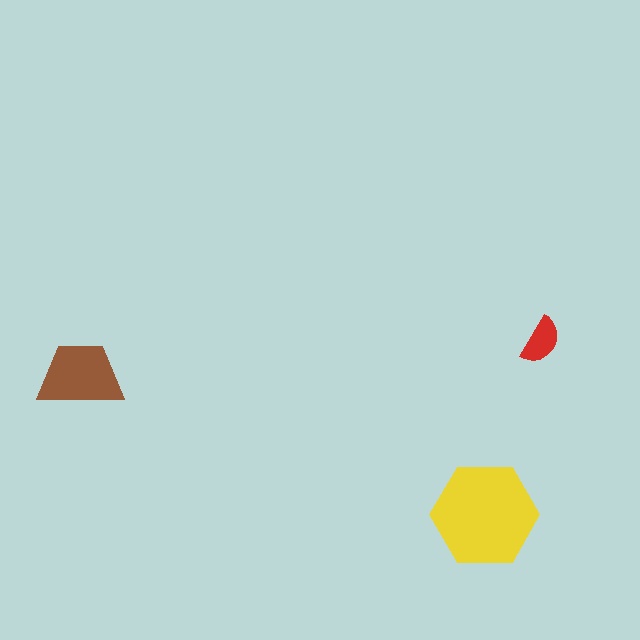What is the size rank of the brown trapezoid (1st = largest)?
2nd.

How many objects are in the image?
There are 3 objects in the image.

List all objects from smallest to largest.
The red semicircle, the brown trapezoid, the yellow hexagon.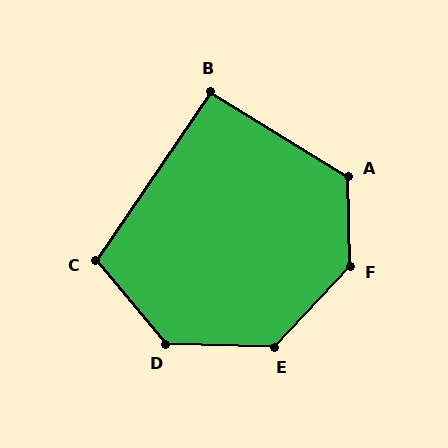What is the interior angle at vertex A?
Approximately 123 degrees (obtuse).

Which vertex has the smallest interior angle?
B, at approximately 93 degrees.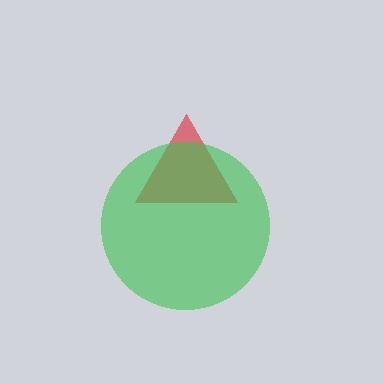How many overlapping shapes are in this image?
There are 2 overlapping shapes in the image.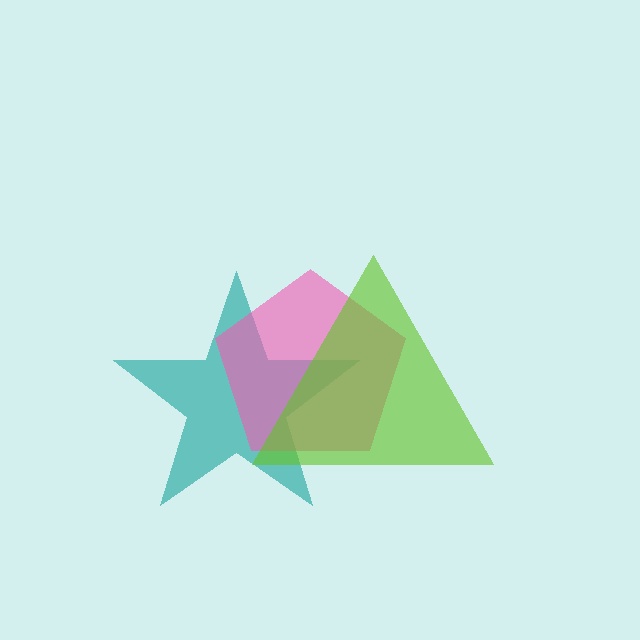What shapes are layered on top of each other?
The layered shapes are: a teal star, a pink pentagon, a lime triangle.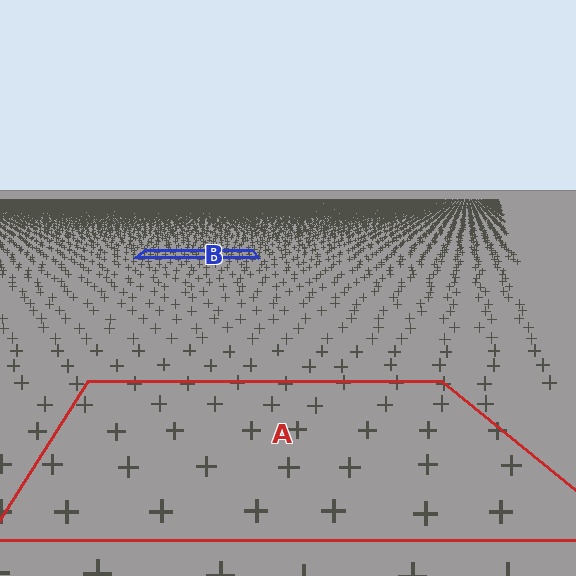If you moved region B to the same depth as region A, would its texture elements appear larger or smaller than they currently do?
They would appear larger. At a closer depth, the same texture elements are projected at a bigger on-screen size.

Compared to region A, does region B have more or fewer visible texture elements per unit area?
Region B has more texture elements per unit area — they are packed more densely because it is farther away.